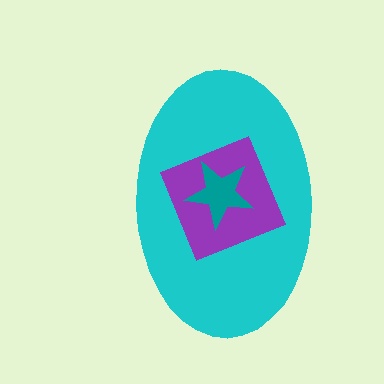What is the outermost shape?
The cyan ellipse.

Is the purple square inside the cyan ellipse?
Yes.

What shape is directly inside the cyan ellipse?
The purple square.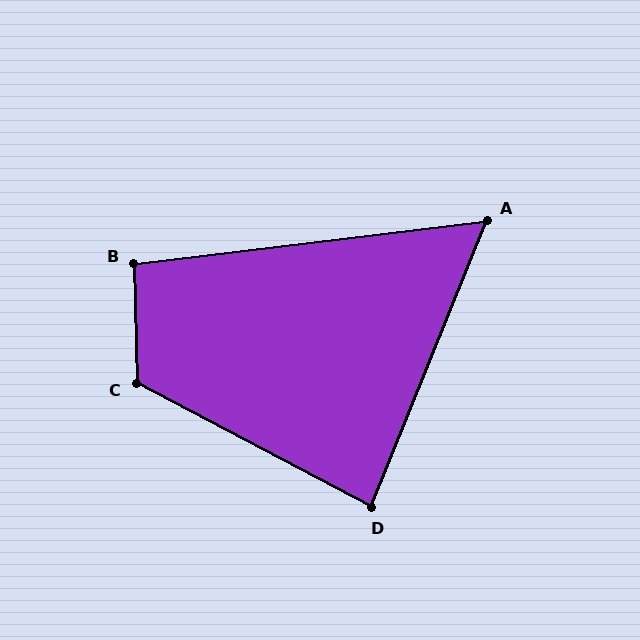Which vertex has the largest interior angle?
C, at approximately 119 degrees.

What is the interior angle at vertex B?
Approximately 96 degrees (obtuse).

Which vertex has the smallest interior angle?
A, at approximately 61 degrees.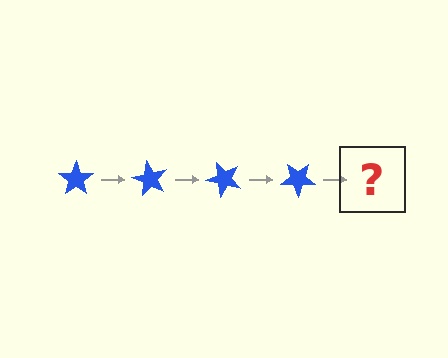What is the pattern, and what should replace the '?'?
The pattern is that the star rotates 60 degrees each step. The '?' should be a blue star rotated 240 degrees.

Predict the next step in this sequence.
The next step is a blue star rotated 240 degrees.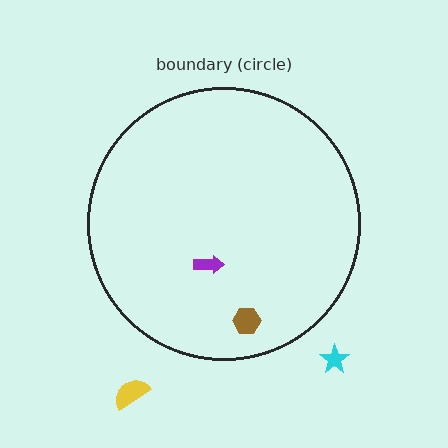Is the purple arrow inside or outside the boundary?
Inside.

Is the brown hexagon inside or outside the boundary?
Inside.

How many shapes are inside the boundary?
2 inside, 2 outside.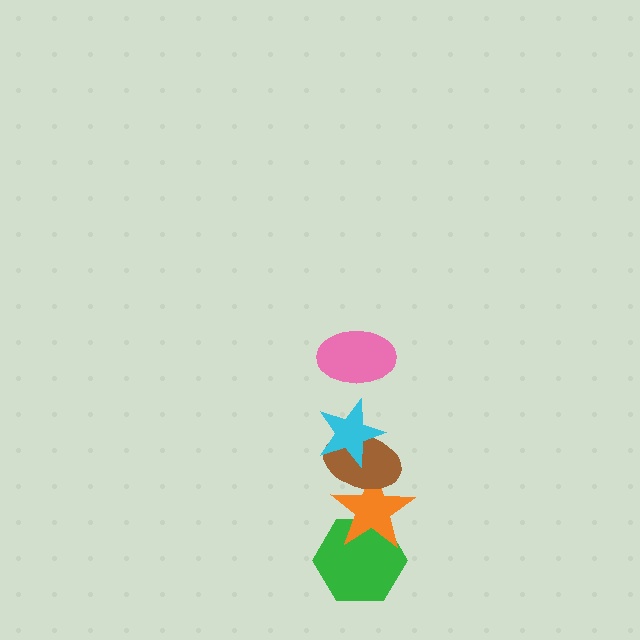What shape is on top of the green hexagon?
The orange star is on top of the green hexagon.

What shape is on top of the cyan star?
The pink ellipse is on top of the cyan star.